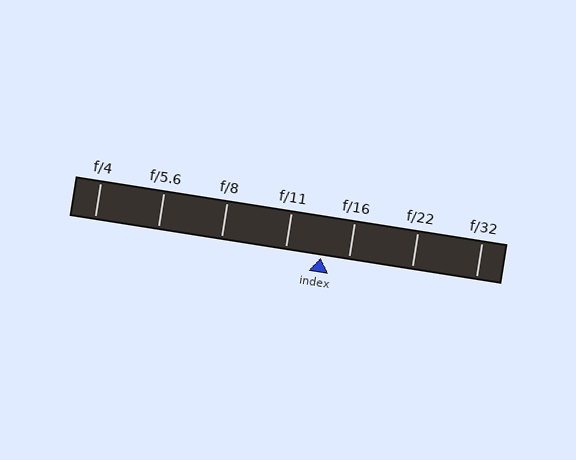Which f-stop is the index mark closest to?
The index mark is closest to f/16.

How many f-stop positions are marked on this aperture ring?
There are 7 f-stop positions marked.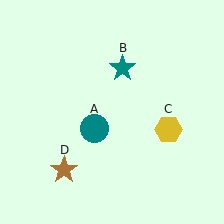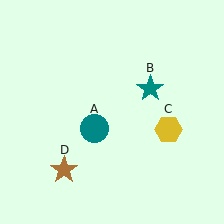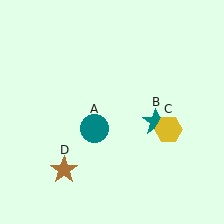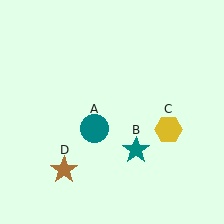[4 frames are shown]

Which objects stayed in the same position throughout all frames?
Teal circle (object A) and yellow hexagon (object C) and brown star (object D) remained stationary.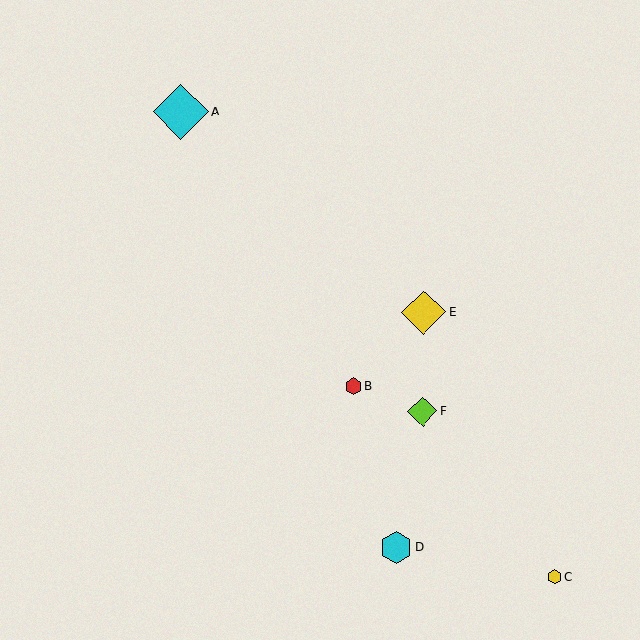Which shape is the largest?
The cyan diamond (labeled A) is the largest.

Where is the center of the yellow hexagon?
The center of the yellow hexagon is at (555, 577).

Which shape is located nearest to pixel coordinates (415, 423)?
The lime diamond (labeled F) at (423, 411) is nearest to that location.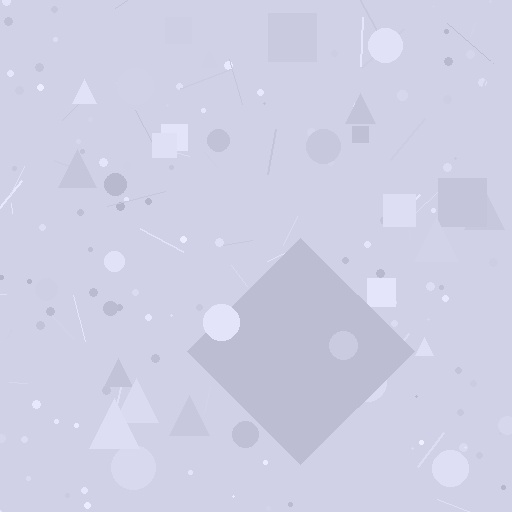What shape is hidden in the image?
A diamond is hidden in the image.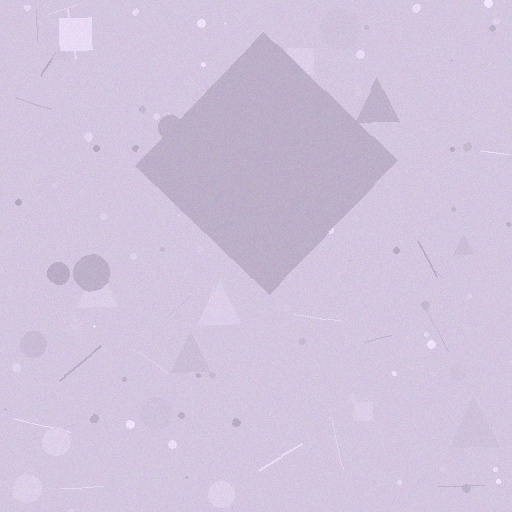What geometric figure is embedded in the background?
A diamond is embedded in the background.